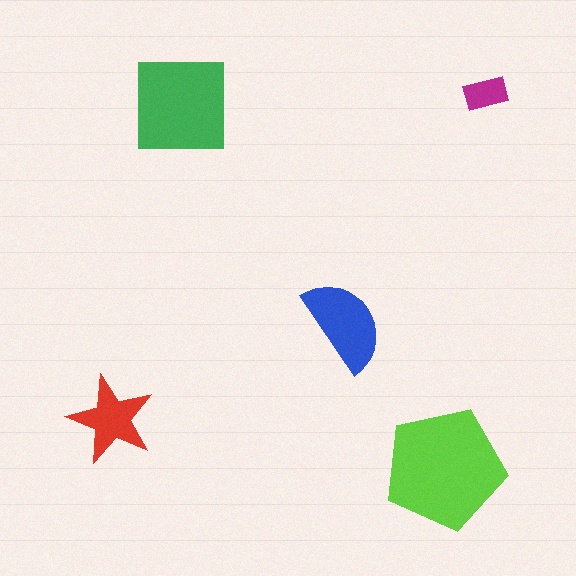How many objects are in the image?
There are 5 objects in the image.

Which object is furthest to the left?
The red star is leftmost.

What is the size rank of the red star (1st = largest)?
4th.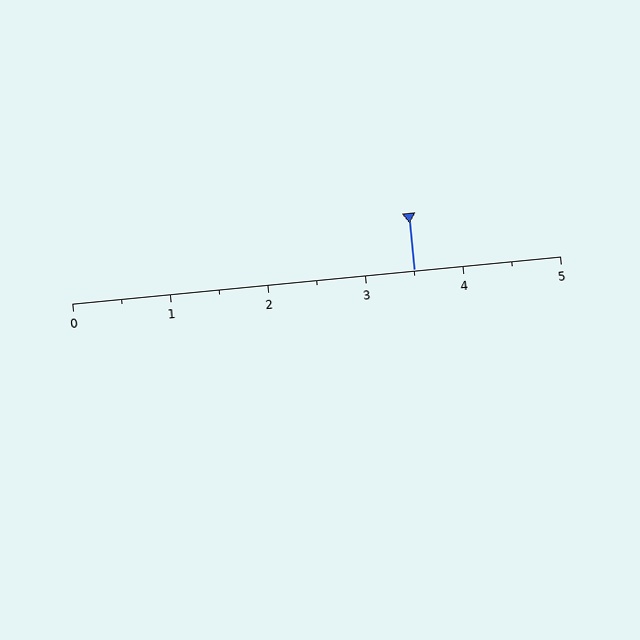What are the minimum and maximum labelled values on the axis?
The axis runs from 0 to 5.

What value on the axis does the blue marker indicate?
The marker indicates approximately 3.5.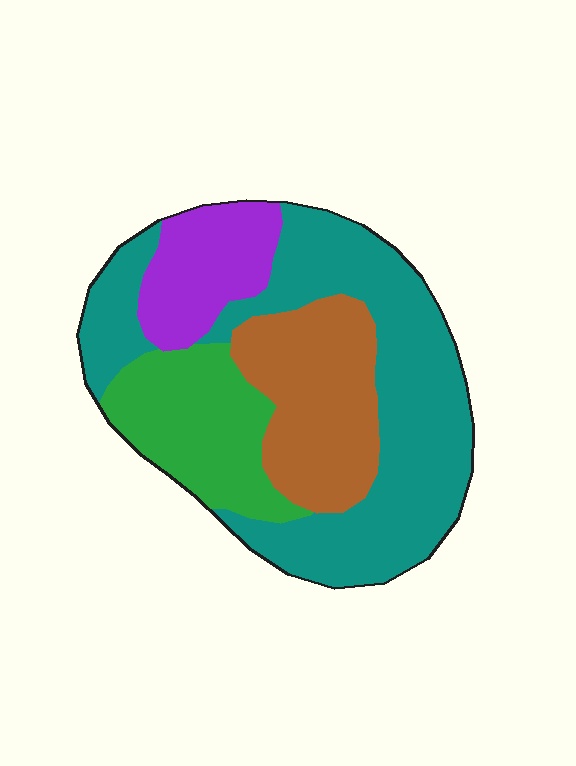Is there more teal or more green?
Teal.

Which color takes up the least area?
Purple, at roughly 15%.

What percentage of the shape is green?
Green covers roughly 20% of the shape.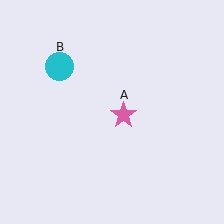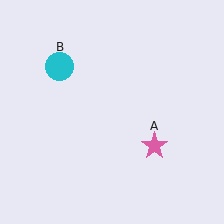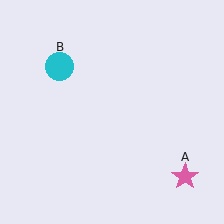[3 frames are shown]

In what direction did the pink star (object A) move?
The pink star (object A) moved down and to the right.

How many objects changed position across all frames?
1 object changed position: pink star (object A).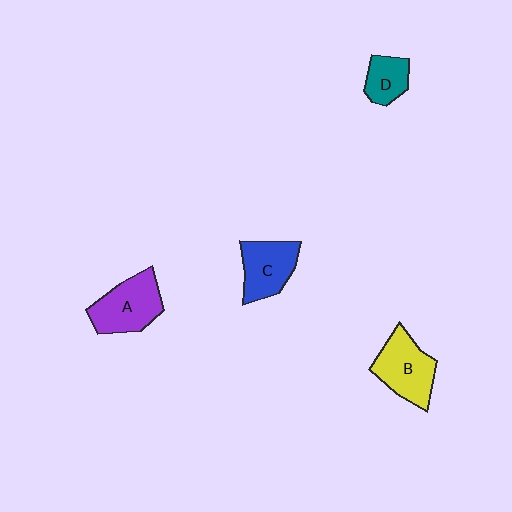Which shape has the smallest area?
Shape D (teal).